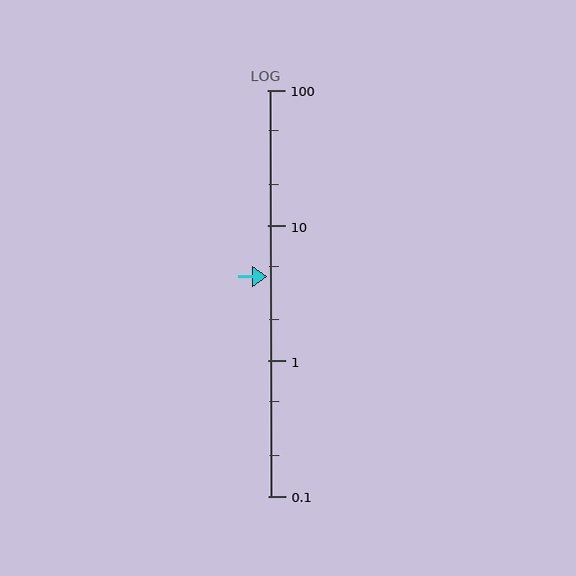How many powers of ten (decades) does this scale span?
The scale spans 3 decades, from 0.1 to 100.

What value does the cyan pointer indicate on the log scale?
The pointer indicates approximately 4.2.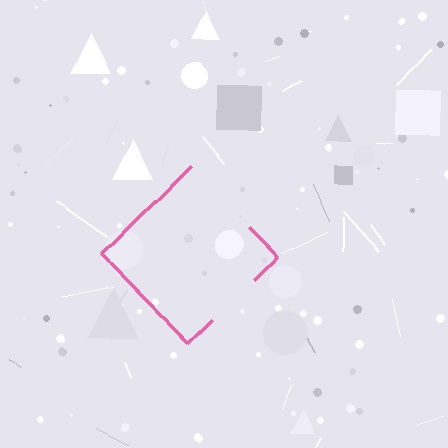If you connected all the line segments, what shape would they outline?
They would outline a diamond.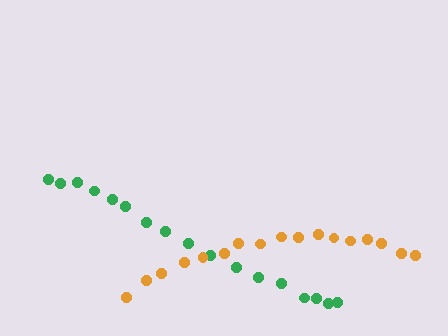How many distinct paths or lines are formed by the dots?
There are 2 distinct paths.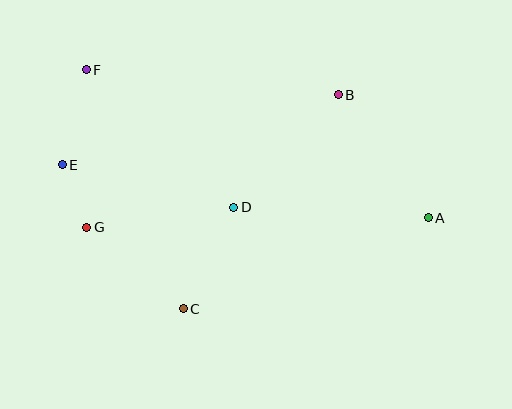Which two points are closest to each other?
Points E and G are closest to each other.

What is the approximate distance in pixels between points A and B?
The distance between A and B is approximately 153 pixels.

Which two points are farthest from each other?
Points A and F are farthest from each other.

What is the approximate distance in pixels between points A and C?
The distance between A and C is approximately 261 pixels.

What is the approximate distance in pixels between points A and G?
The distance between A and G is approximately 342 pixels.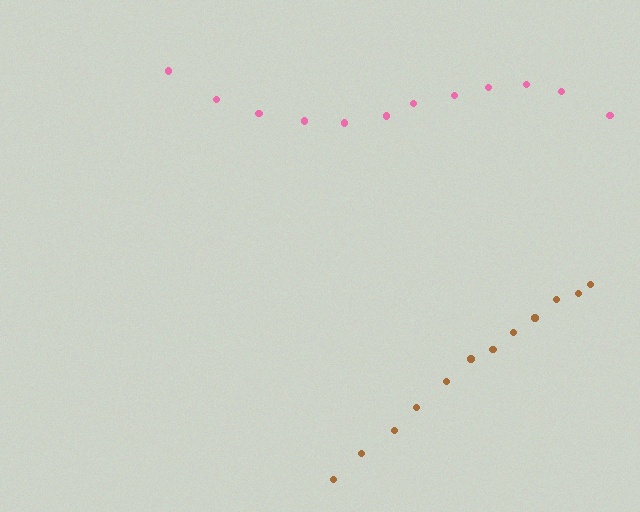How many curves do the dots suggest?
There are 2 distinct paths.